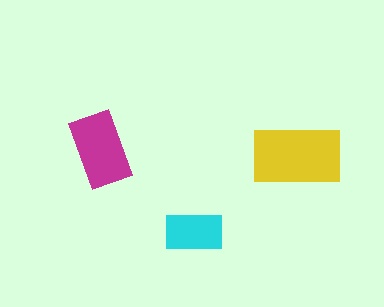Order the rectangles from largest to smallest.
the yellow one, the magenta one, the cyan one.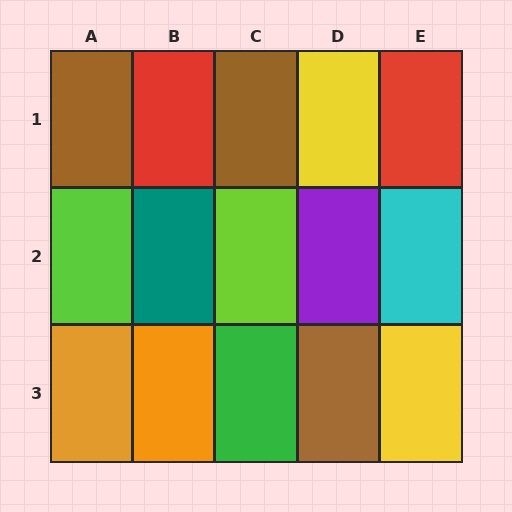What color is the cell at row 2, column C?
Lime.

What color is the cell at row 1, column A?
Brown.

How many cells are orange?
2 cells are orange.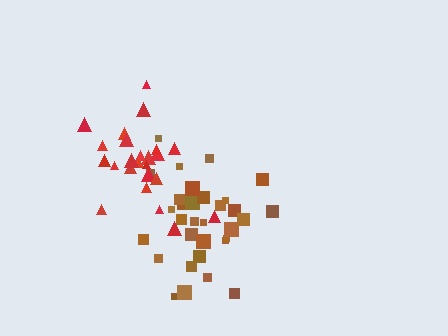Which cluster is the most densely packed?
Red.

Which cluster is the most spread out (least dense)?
Brown.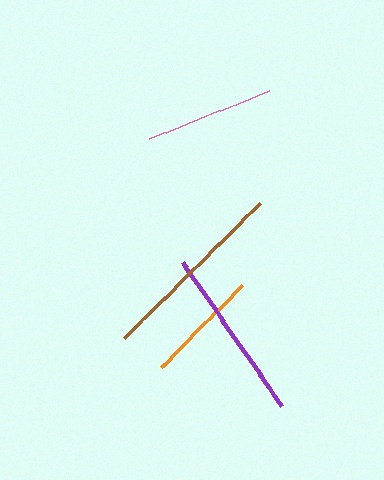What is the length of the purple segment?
The purple segment is approximately 175 pixels long.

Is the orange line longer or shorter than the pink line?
The pink line is longer than the orange line.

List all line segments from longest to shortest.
From longest to shortest: brown, purple, pink, orange.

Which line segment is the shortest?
The orange line is the shortest at approximately 116 pixels.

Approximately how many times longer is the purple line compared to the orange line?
The purple line is approximately 1.5 times the length of the orange line.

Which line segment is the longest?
The brown line is the longest at approximately 191 pixels.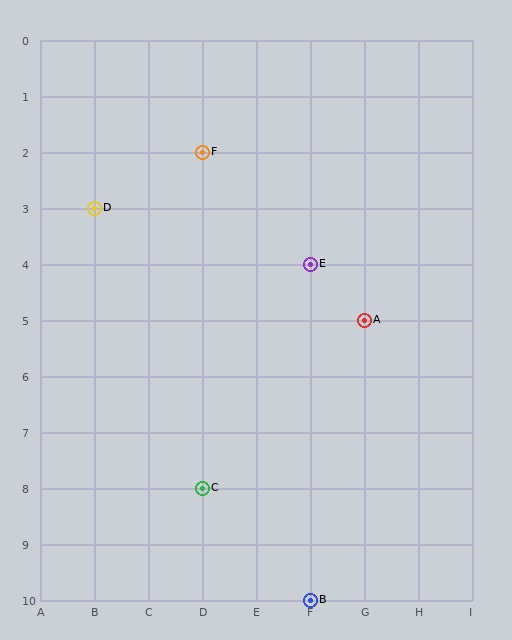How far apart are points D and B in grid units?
Points D and B are 4 columns and 7 rows apart (about 8.1 grid units diagonally).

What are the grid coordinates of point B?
Point B is at grid coordinates (F, 10).